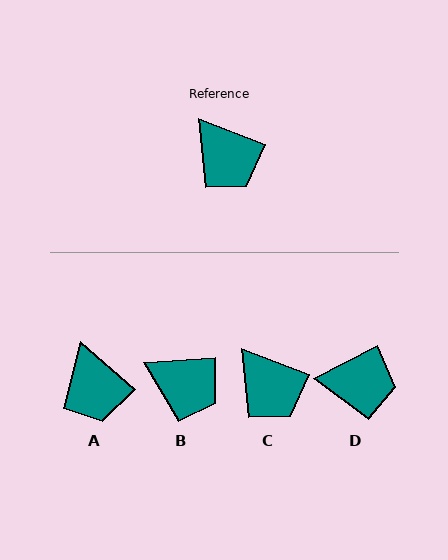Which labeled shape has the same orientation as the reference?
C.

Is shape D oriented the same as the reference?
No, it is off by about 48 degrees.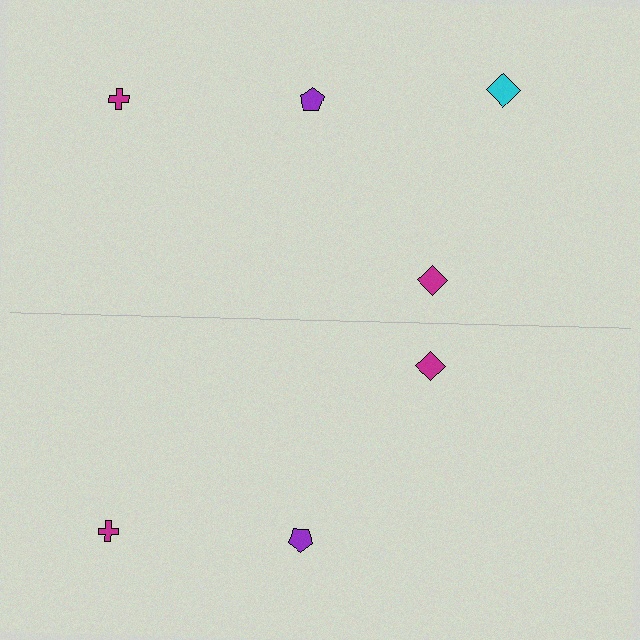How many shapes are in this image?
There are 7 shapes in this image.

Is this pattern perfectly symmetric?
No, the pattern is not perfectly symmetric. A cyan diamond is missing from the bottom side.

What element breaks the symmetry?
A cyan diamond is missing from the bottom side.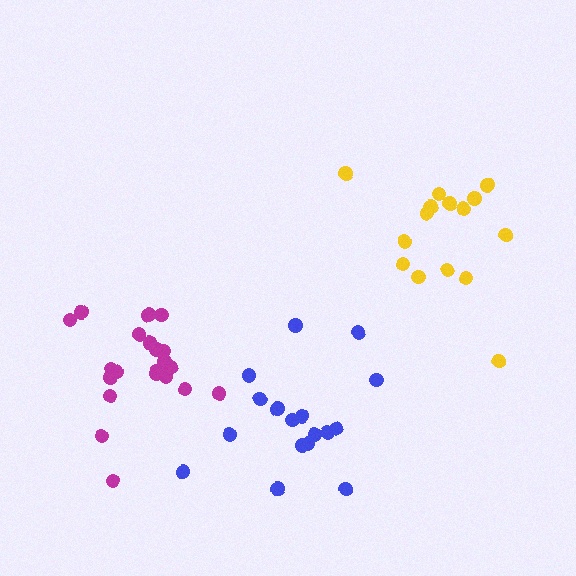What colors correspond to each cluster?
The clusters are colored: magenta, blue, yellow.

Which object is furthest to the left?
The magenta cluster is leftmost.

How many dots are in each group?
Group 1: 21 dots, Group 2: 17 dots, Group 3: 15 dots (53 total).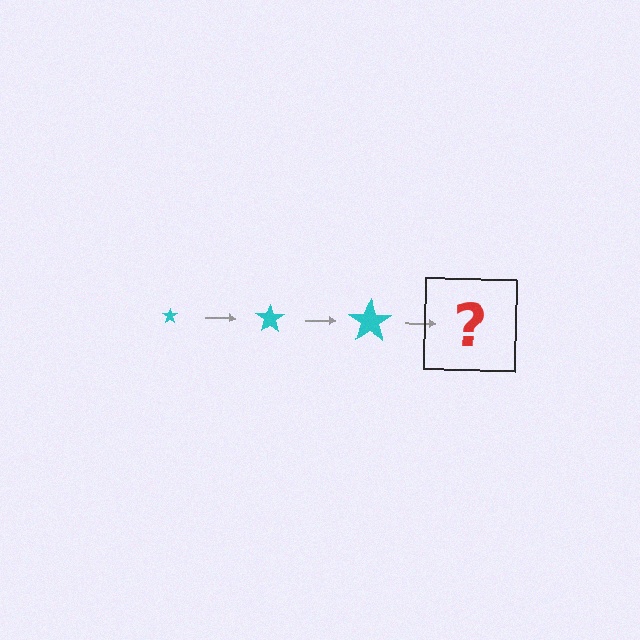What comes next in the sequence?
The next element should be a cyan star, larger than the previous one.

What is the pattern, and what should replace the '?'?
The pattern is that the star gets progressively larger each step. The '?' should be a cyan star, larger than the previous one.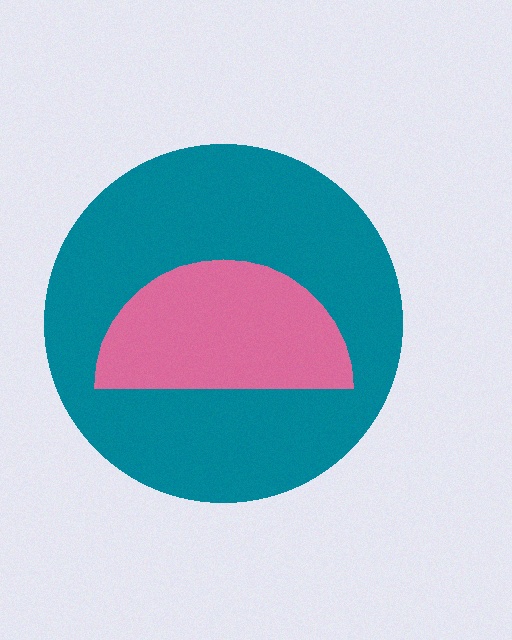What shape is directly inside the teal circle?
The pink semicircle.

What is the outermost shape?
The teal circle.